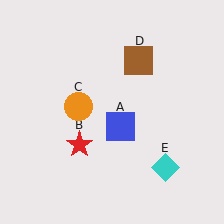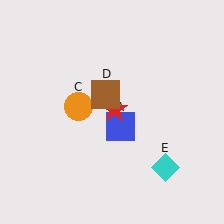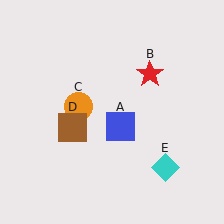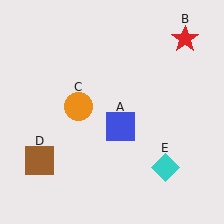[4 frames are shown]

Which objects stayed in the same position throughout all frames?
Blue square (object A) and orange circle (object C) and cyan diamond (object E) remained stationary.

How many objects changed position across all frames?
2 objects changed position: red star (object B), brown square (object D).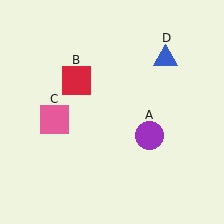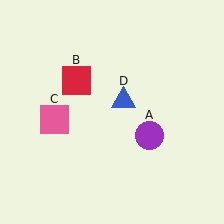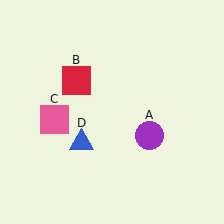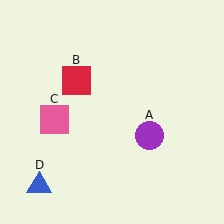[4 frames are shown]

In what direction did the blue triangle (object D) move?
The blue triangle (object D) moved down and to the left.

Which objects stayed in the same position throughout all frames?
Purple circle (object A) and red square (object B) and pink square (object C) remained stationary.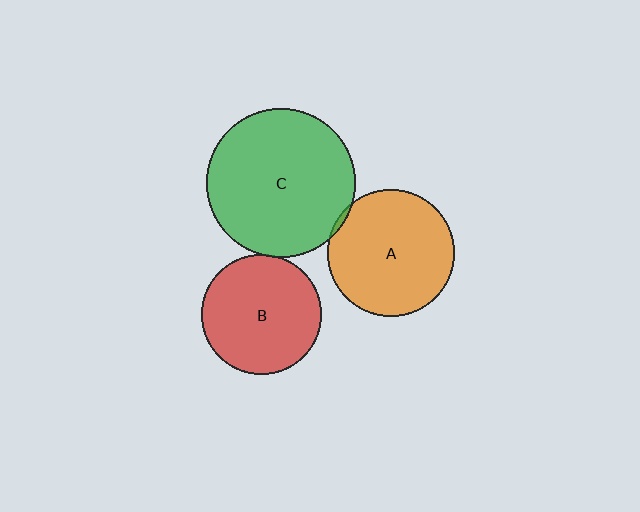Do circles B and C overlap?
Yes.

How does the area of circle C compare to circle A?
Approximately 1.4 times.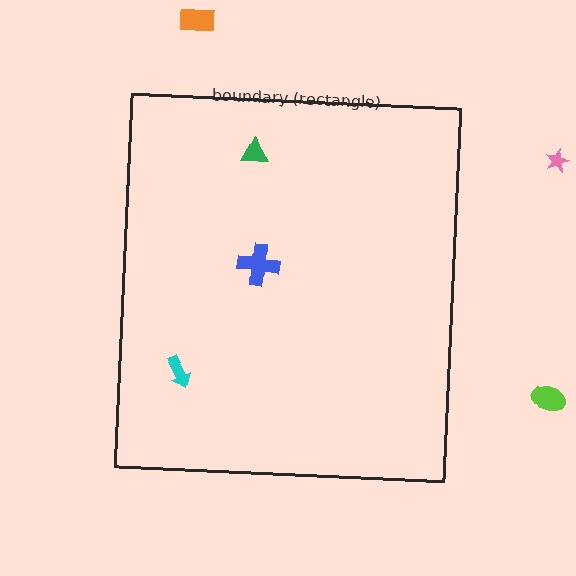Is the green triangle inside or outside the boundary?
Inside.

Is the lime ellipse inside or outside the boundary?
Outside.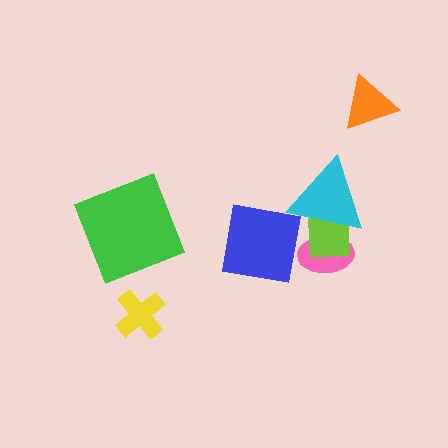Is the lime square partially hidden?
Yes, it is partially covered by another shape.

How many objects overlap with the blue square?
2 objects overlap with the blue square.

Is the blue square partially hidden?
Yes, it is partially covered by another shape.